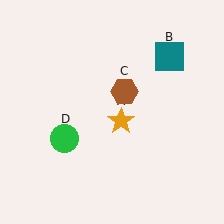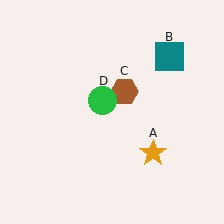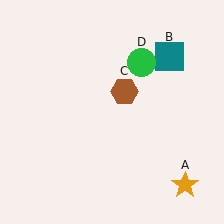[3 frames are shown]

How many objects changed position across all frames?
2 objects changed position: orange star (object A), green circle (object D).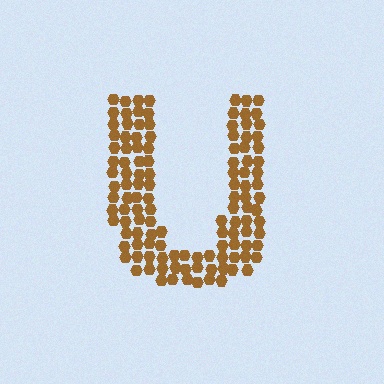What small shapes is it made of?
It is made of small hexagons.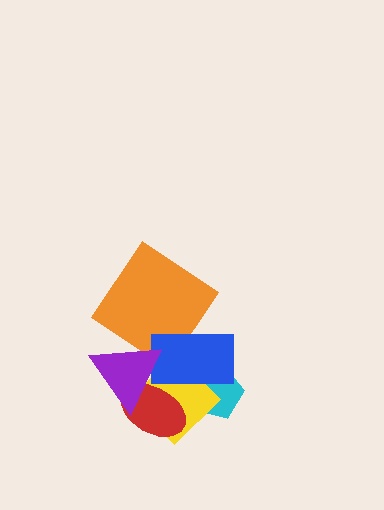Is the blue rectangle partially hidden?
Yes, it is partially covered by another shape.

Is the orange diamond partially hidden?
Yes, it is partially covered by another shape.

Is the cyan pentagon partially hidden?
Yes, it is partially covered by another shape.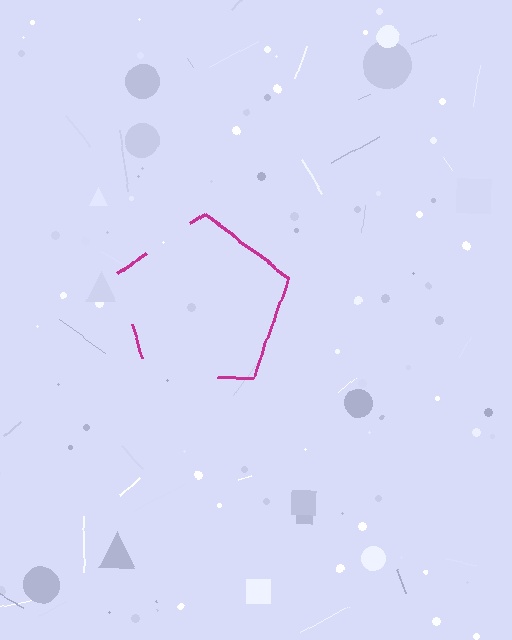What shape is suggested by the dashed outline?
The dashed outline suggests a pentagon.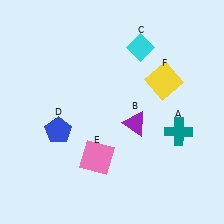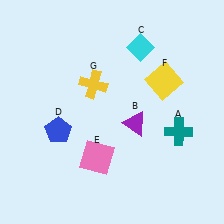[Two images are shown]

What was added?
A yellow cross (G) was added in Image 2.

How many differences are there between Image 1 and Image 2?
There is 1 difference between the two images.